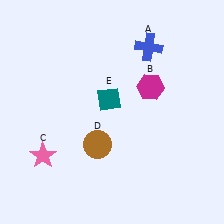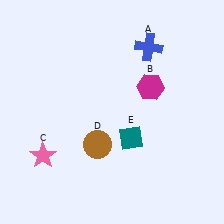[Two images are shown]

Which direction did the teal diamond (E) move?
The teal diamond (E) moved down.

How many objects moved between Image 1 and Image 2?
1 object moved between the two images.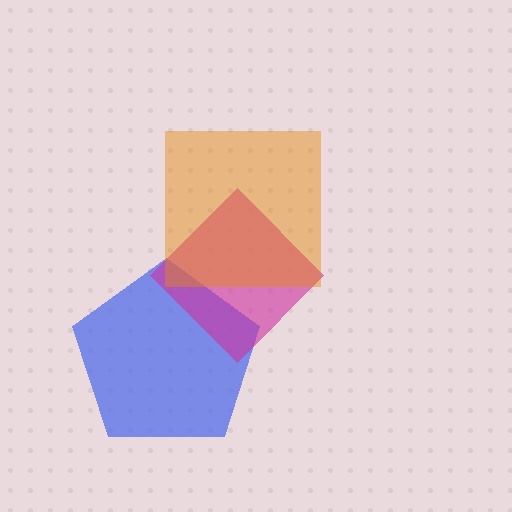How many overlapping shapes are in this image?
There are 3 overlapping shapes in the image.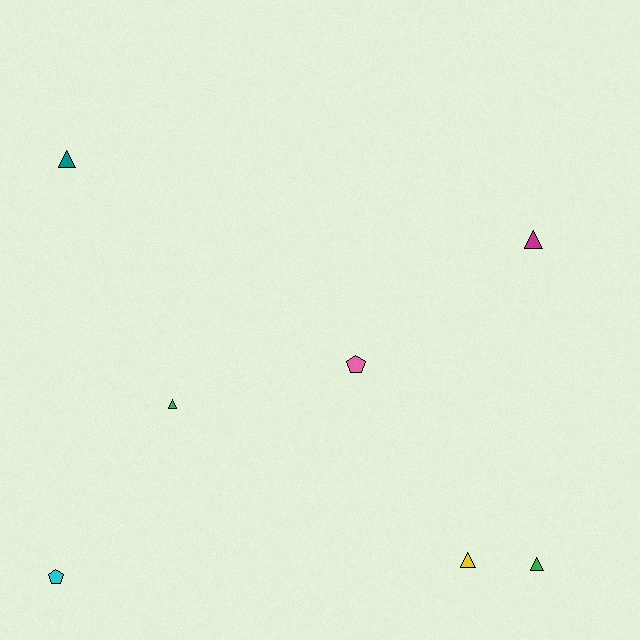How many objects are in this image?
There are 7 objects.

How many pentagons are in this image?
There are 2 pentagons.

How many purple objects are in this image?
There are no purple objects.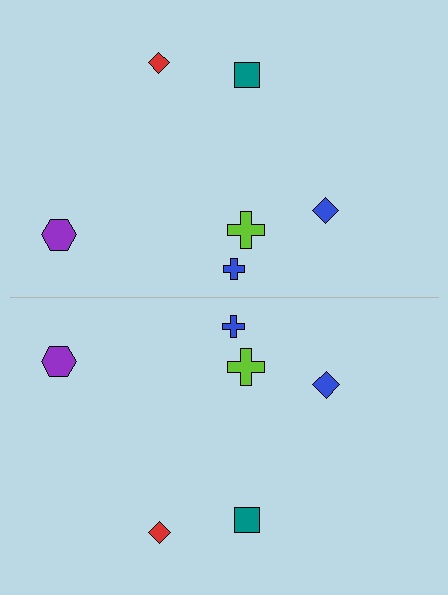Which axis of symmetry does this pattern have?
The pattern has a horizontal axis of symmetry running through the center of the image.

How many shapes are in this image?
There are 12 shapes in this image.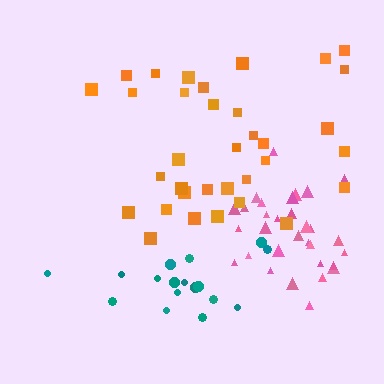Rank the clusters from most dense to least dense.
pink, teal, orange.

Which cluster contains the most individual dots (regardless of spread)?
Orange (34).